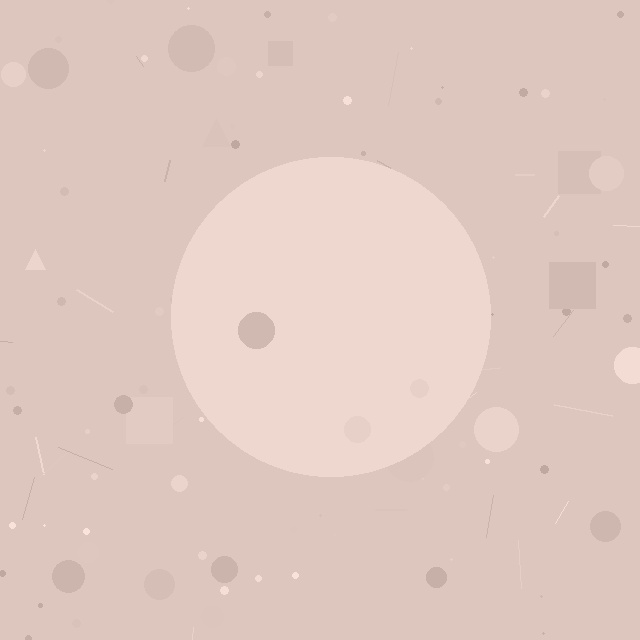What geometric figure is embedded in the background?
A circle is embedded in the background.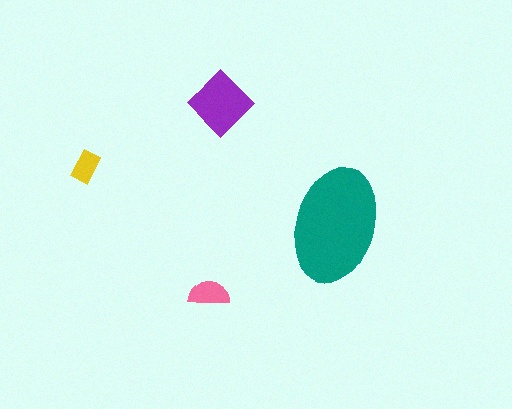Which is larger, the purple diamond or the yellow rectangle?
The purple diamond.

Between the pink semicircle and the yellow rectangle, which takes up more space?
The pink semicircle.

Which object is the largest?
The teal ellipse.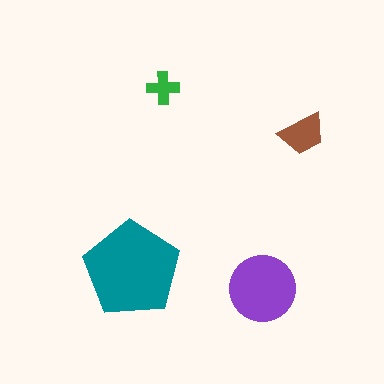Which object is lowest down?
The purple circle is bottommost.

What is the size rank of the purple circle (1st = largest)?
2nd.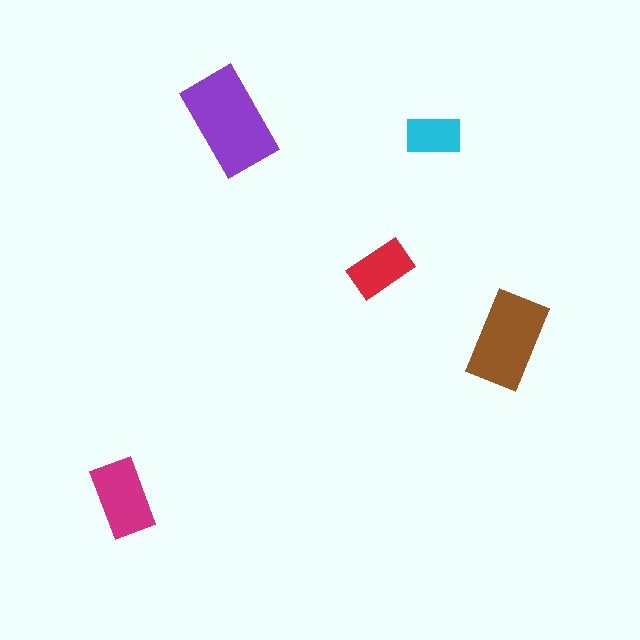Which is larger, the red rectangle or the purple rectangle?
The purple one.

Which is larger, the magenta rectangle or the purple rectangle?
The purple one.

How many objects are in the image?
There are 5 objects in the image.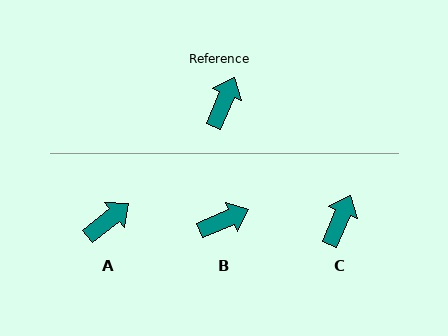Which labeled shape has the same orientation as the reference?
C.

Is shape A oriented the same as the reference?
No, it is off by about 28 degrees.